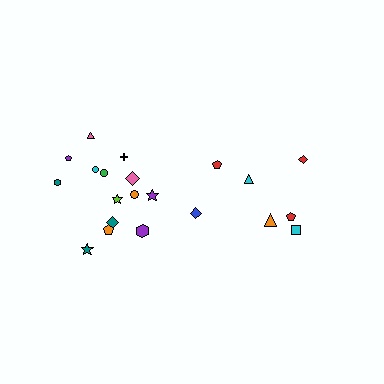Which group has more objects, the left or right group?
The left group.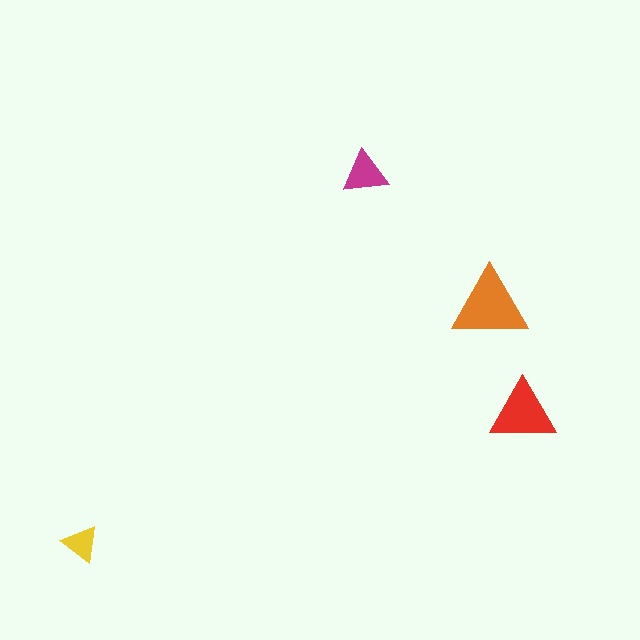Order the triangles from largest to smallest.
the orange one, the red one, the magenta one, the yellow one.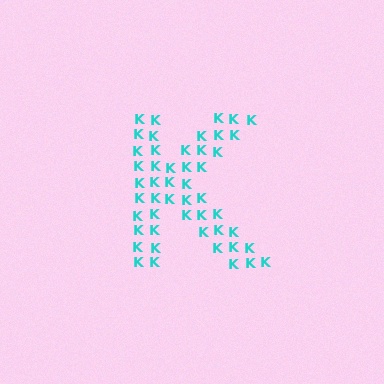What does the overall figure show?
The overall figure shows the letter K.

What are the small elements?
The small elements are letter K's.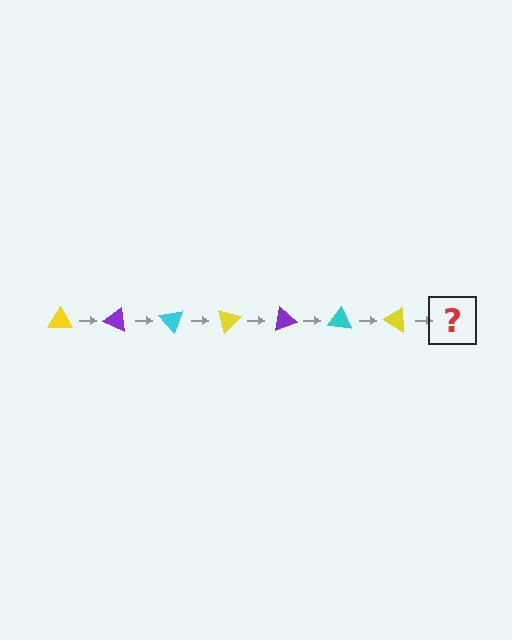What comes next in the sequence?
The next element should be a purple triangle, rotated 175 degrees from the start.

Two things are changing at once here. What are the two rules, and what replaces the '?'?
The two rules are that it rotates 25 degrees each step and the color cycles through yellow, purple, and cyan. The '?' should be a purple triangle, rotated 175 degrees from the start.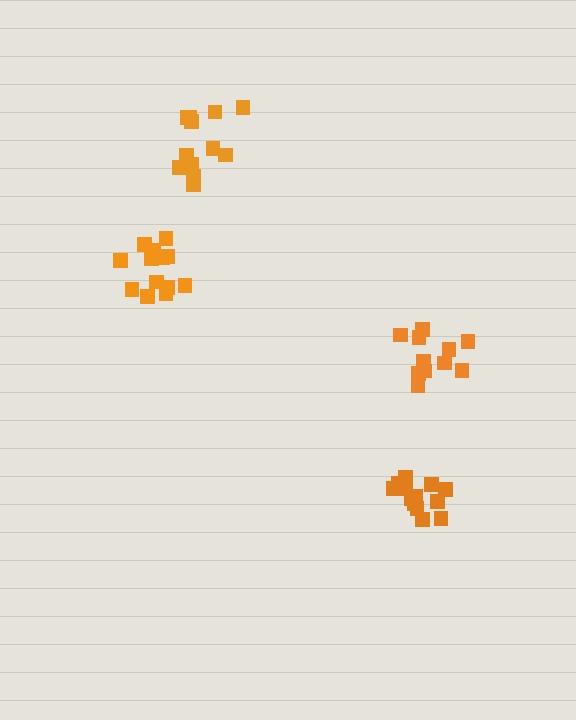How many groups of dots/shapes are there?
There are 4 groups.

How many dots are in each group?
Group 1: 12 dots, Group 2: 11 dots, Group 3: 13 dots, Group 4: 14 dots (50 total).